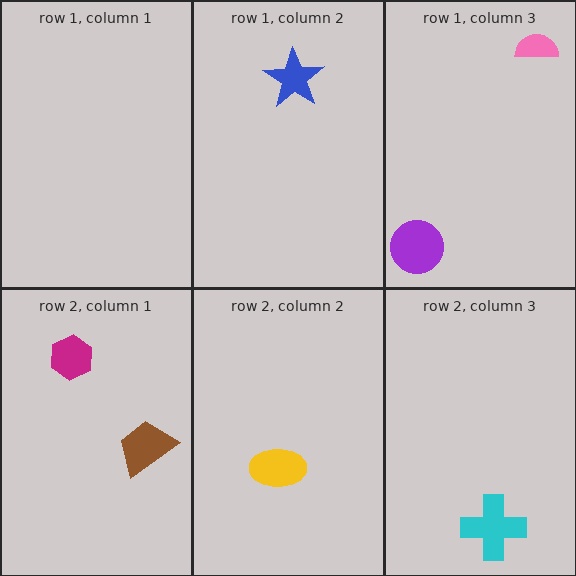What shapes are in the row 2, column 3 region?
The cyan cross.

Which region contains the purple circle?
The row 1, column 3 region.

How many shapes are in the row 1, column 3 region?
2.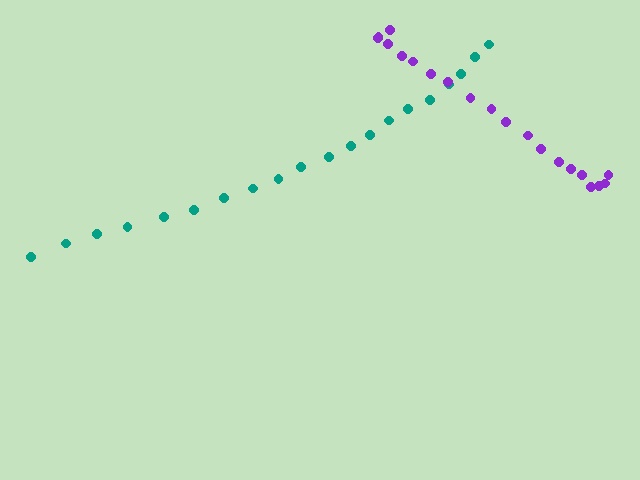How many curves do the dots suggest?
There are 2 distinct paths.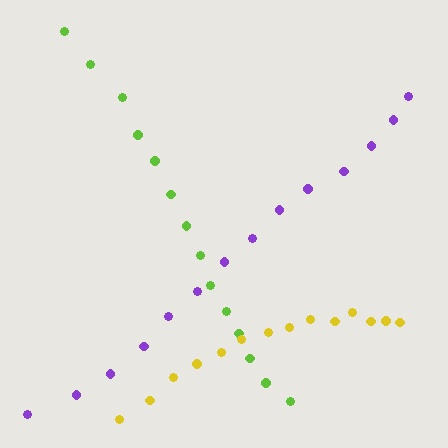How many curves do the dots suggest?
There are 3 distinct paths.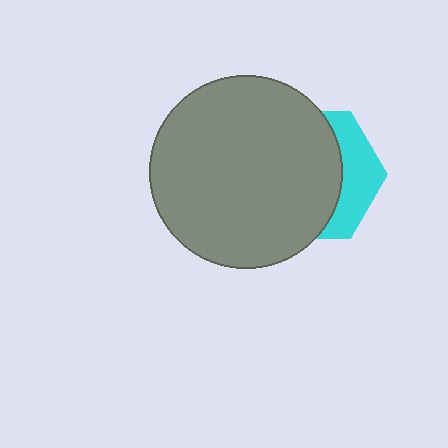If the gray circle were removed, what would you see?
You would see the complete cyan hexagon.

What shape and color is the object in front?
The object in front is a gray circle.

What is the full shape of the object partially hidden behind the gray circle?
The partially hidden object is a cyan hexagon.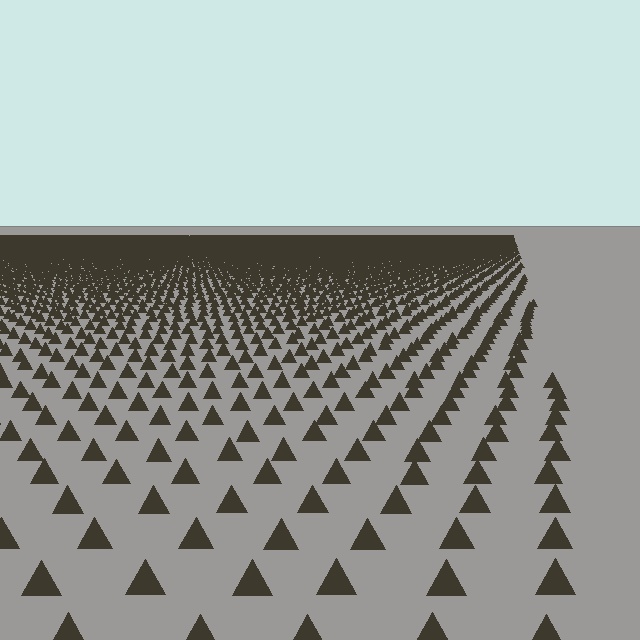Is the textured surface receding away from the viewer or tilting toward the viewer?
The surface is receding away from the viewer. Texture elements get smaller and denser toward the top.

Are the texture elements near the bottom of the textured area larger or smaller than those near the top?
Larger. Near the bottom, elements are closer to the viewer and appear at a bigger on-screen size.